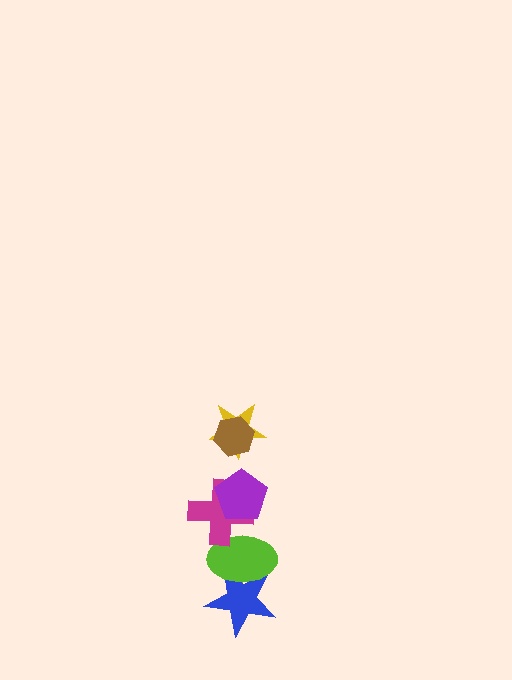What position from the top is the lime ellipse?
The lime ellipse is 5th from the top.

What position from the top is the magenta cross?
The magenta cross is 4th from the top.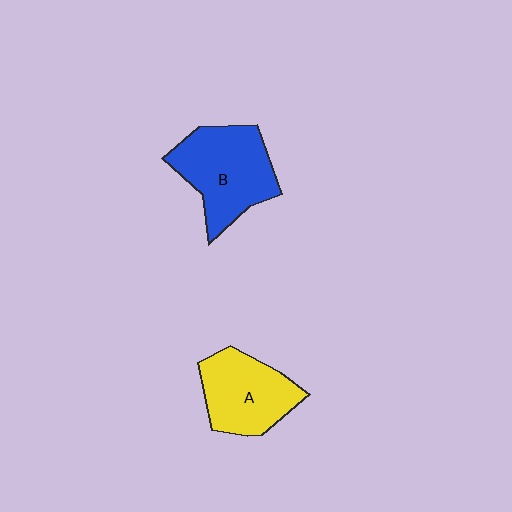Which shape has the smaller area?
Shape A (yellow).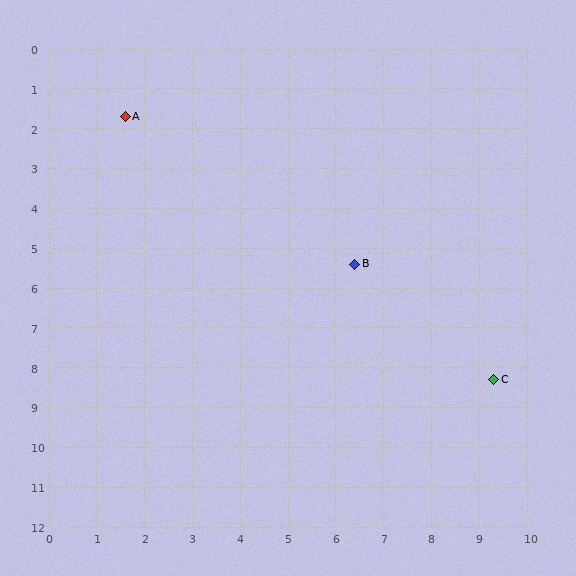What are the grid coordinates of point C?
Point C is at approximately (9.3, 8.3).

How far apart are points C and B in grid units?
Points C and B are about 4.1 grid units apart.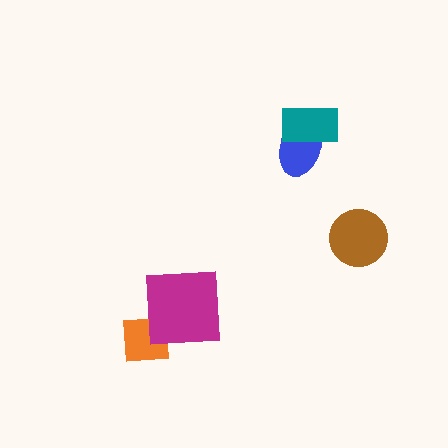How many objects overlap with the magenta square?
1 object overlaps with the magenta square.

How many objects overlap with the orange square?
1 object overlaps with the orange square.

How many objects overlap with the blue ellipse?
1 object overlaps with the blue ellipse.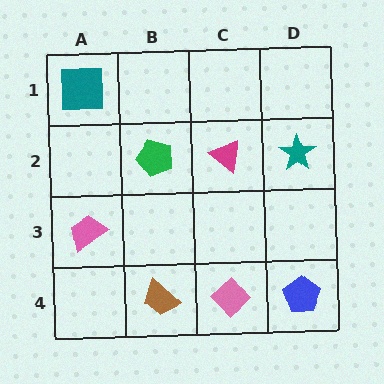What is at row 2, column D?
A teal star.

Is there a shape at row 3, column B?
No, that cell is empty.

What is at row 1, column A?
A teal square.